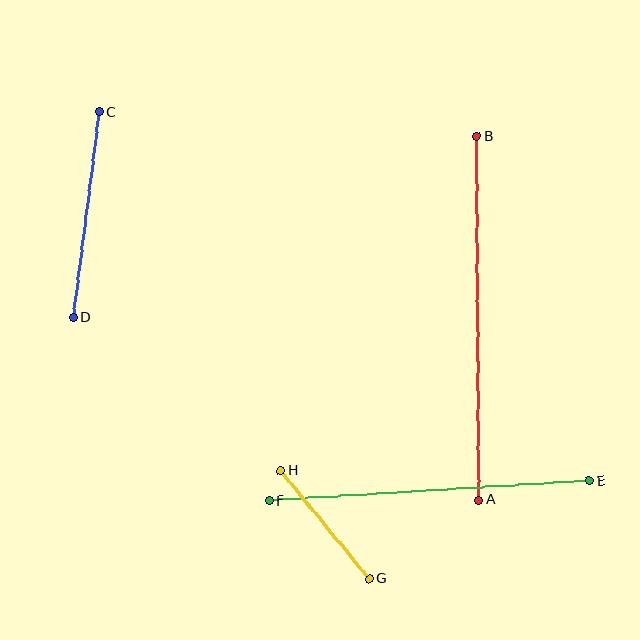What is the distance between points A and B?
The distance is approximately 364 pixels.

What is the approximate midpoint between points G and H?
The midpoint is at approximately (325, 525) pixels.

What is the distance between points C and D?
The distance is approximately 207 pixels.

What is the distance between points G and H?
The distance is approximately 140 pixels.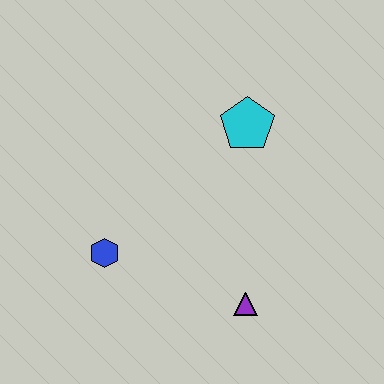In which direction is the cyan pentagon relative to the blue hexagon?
The cyan pentagon is to the right of the blue hexagon.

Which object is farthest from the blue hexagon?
The cyan pentagon is farthest from the blue hexagon.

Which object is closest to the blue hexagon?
The purple triangle is closest to the blue hexagon.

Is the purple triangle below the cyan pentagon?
Yes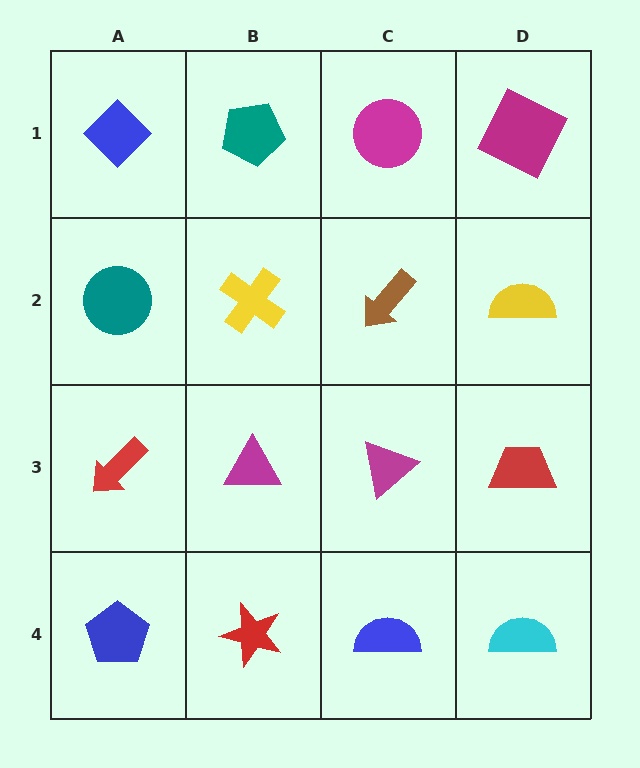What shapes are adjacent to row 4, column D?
A red trapezoid (row 3, column D), a blue semicircle (row 4, column C).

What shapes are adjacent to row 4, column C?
A magenta triangle (row 3, column C), a red star (row 4, column B), a cyan semicircle (row 4, column D).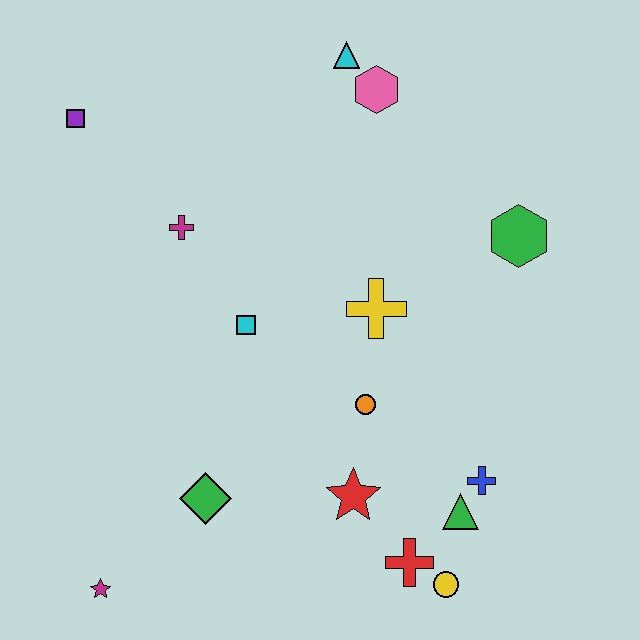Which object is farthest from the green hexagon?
The magenta star is farthest from the green hexagon.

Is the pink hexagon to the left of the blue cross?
Yes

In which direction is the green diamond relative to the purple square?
The green diamond is below the purple square.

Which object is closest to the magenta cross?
The cyan square is closest to the magenta cross.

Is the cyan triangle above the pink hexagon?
Yes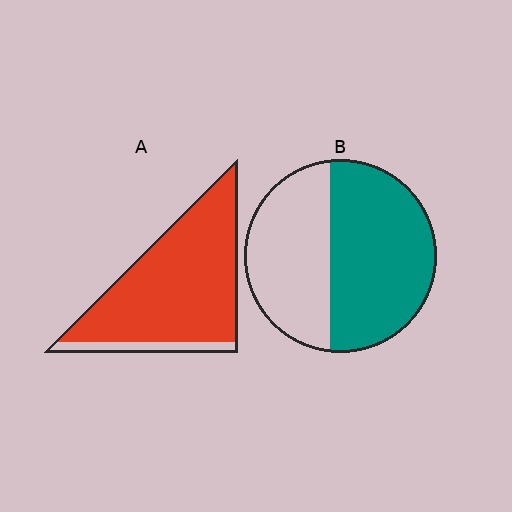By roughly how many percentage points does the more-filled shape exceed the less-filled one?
By roughly 30 percentage points (A over B).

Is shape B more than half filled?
Yes.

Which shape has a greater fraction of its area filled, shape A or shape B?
Shape A.